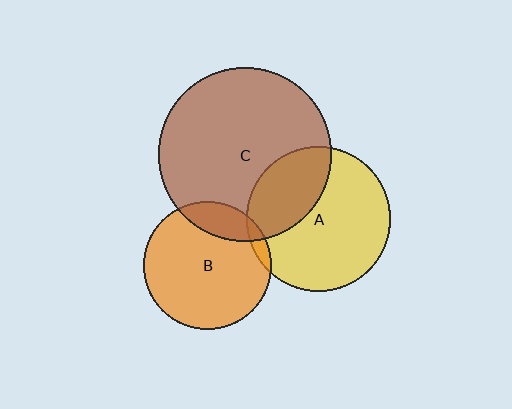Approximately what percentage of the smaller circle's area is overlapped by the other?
Approximately 5%.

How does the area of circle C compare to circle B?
Approximately 1.8 times.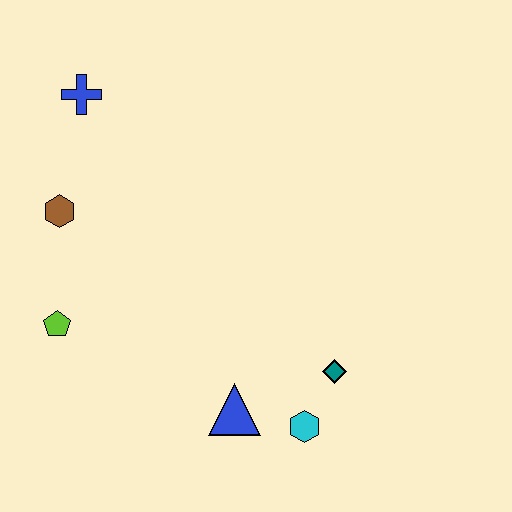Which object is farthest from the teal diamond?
The blue cross is farthest from the teal diamond.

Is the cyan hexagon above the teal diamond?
No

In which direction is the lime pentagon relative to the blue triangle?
The lime pentagon is to the left of the blue triangle.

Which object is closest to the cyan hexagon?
The teal diamond is closest to the cyan hexagon.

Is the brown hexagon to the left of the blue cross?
Yes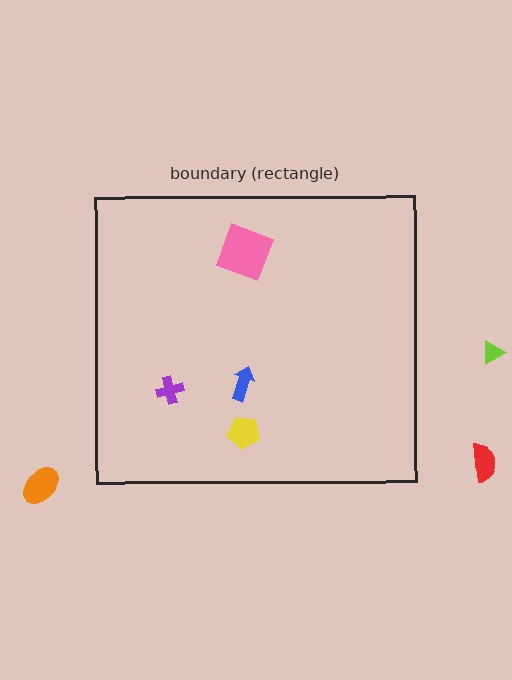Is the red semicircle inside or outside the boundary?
Outside.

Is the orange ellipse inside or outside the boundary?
Outside.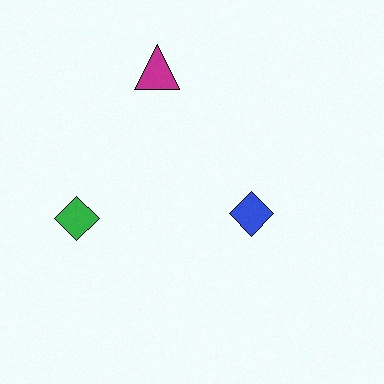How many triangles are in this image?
There is 1 triangle.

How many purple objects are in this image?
There are no purple objects.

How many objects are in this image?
There are 3 objects.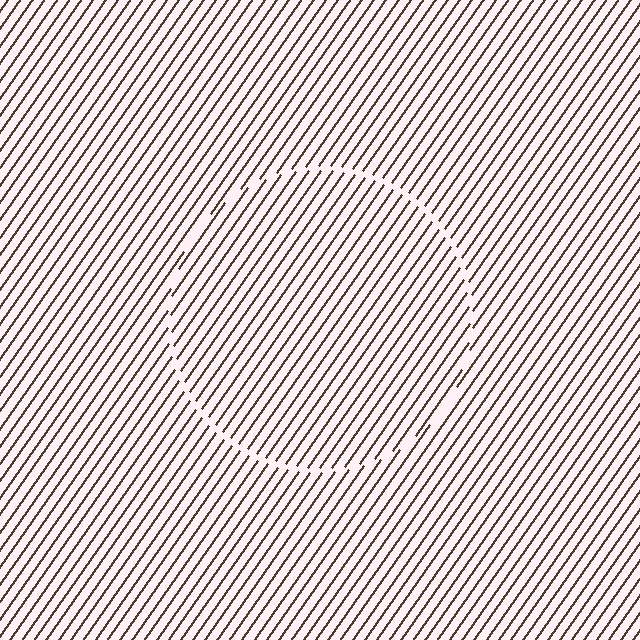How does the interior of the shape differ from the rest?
The interior of the shape contains the same grating, shifted by half a period — the contour is defined by the phase discontinuity where line-ends from the inner and outer gratings abut.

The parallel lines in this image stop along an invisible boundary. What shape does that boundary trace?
An illusory circle. The interior of the shape contains the same grating, shifted by half a period — the contour is defined by the phase discontinuity where line-ends from the inner and outer gratings abut.